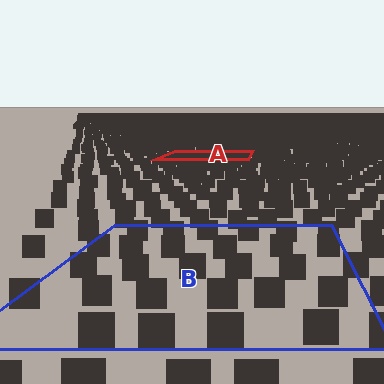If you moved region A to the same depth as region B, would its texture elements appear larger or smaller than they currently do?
They would appear larger. At a closer depth, the same texture elements are projected at a bigger on-screen size.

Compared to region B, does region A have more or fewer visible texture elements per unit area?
Region A has more texture elements per unit area — they are packed more densely because it is farther away.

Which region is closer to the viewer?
Region B is closer. The texture elements there are larger and more spread out.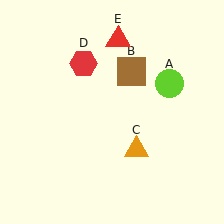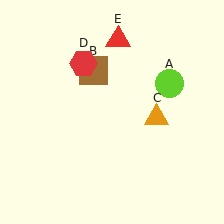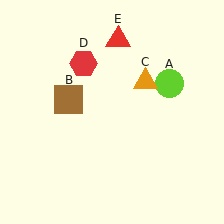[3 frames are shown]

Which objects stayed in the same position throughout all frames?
Lime circle (object A) and red hexagon (object D) and red triangle (object E) remained stationary.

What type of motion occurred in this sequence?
The brown square (object B), orange triangle (object C) rotated counterclockwise around the center of the scene.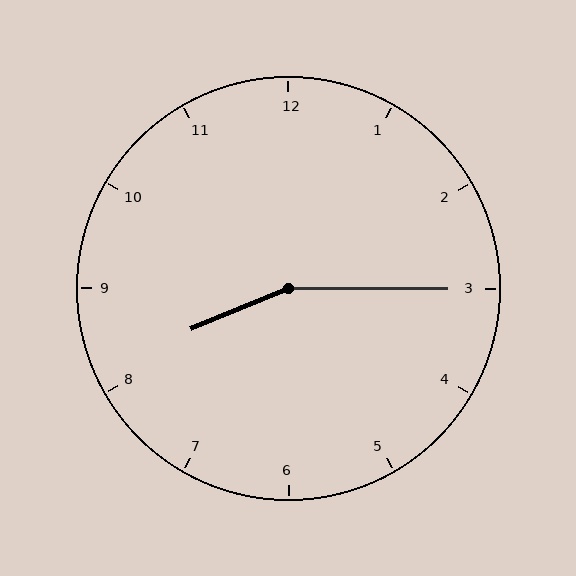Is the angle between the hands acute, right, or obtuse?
It is obtuse.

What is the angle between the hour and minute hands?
Approximately 158 degrees.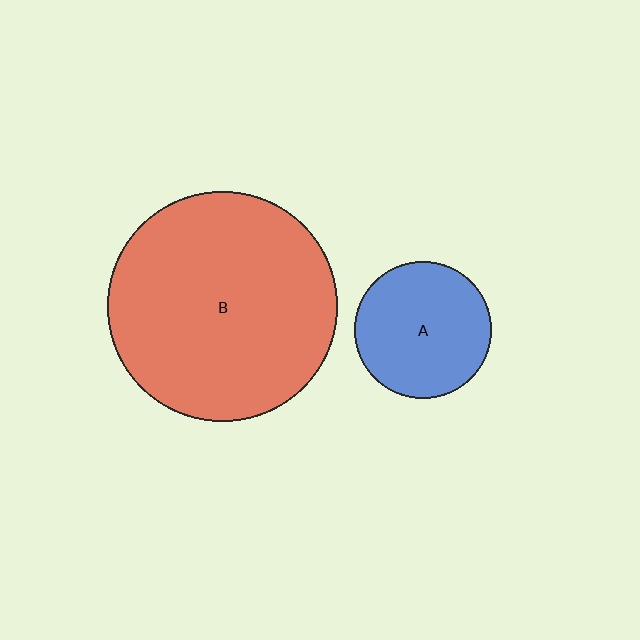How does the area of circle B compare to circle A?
Approximately 2.8 times.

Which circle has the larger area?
Circle B (red).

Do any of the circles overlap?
No, none of the circles overlap.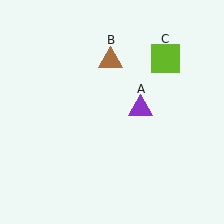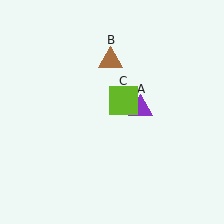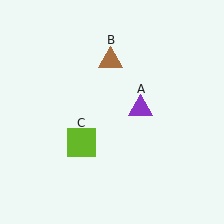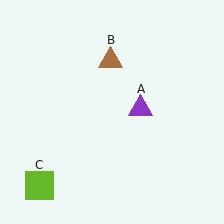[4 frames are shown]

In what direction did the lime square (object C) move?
The lime square (object C) moved down and to the left.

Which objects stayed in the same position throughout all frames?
Purple triangle (object A) and brown triangle (object B) remained stationary.